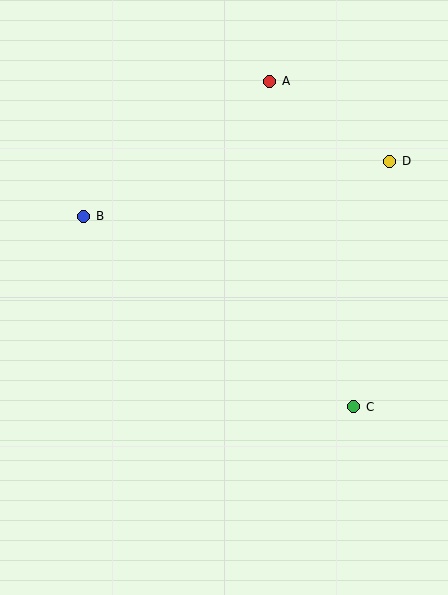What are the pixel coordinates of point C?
Point C is at (354, 407).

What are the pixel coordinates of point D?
Point D is at (390, 161).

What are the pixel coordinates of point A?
Point A is at (270, 81).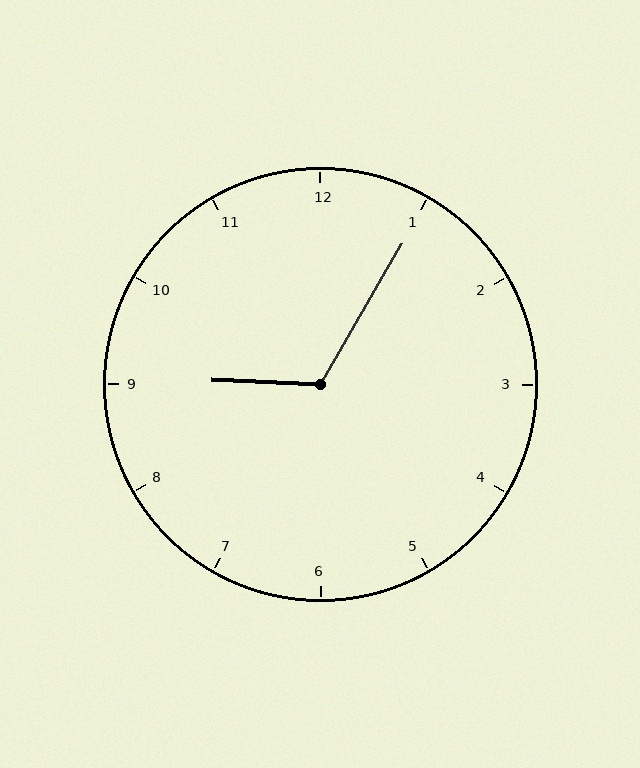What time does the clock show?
9:05.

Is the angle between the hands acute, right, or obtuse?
It is obtuse.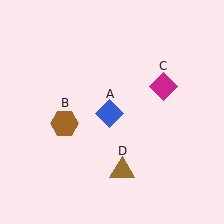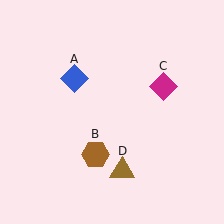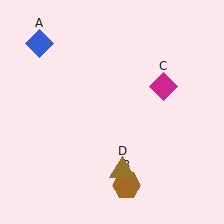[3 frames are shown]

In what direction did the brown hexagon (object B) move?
The brown hexagon (object B) moved down and to the right.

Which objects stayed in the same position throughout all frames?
Magenta diamond (object C) and brown triangle (object D) remained stationary.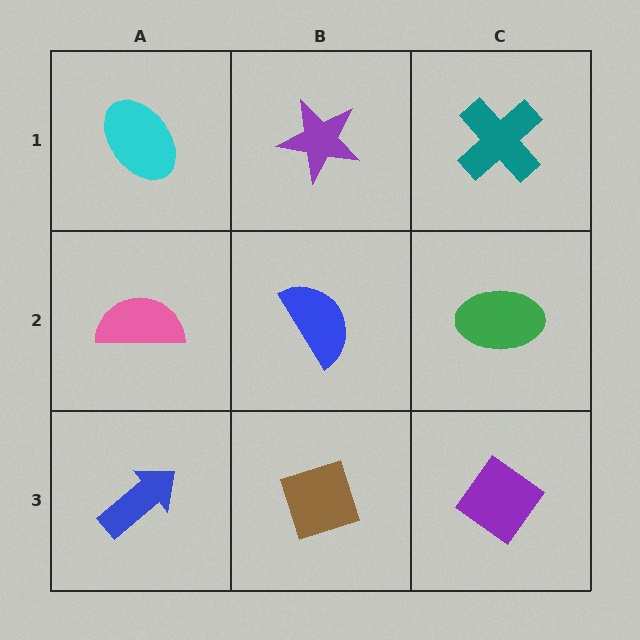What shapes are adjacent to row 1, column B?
A blue semicircle (row 2, column B), a cyan ellipse (row 1, column A), a teal cross (row 1, column C).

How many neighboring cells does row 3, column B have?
3.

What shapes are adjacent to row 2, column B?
A purple star (row 1, column B), a brown diamond (row 3, column B), a pink semicircle (row 2, column A), a green ellipse (row 2, column C).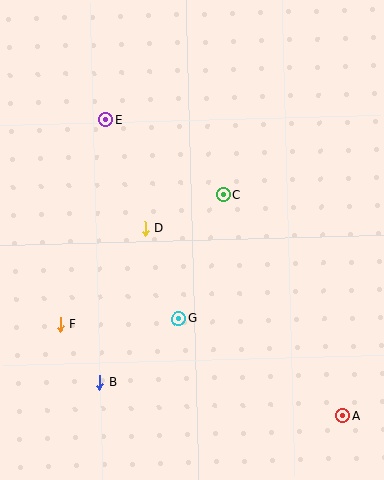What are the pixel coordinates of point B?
Point B is at (100, 382).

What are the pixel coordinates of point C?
Point C is at (223, 195).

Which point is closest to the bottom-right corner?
Point A is closest to the bottom-right corner.